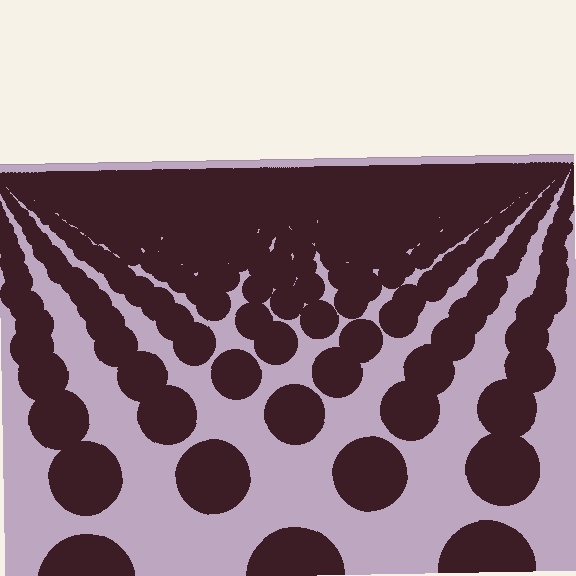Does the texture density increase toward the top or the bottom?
Density increases toward the top.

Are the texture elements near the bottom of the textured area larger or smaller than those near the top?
Larger. Near the bottom, elements are closer to the viewer and appear at a bigger on-screen size.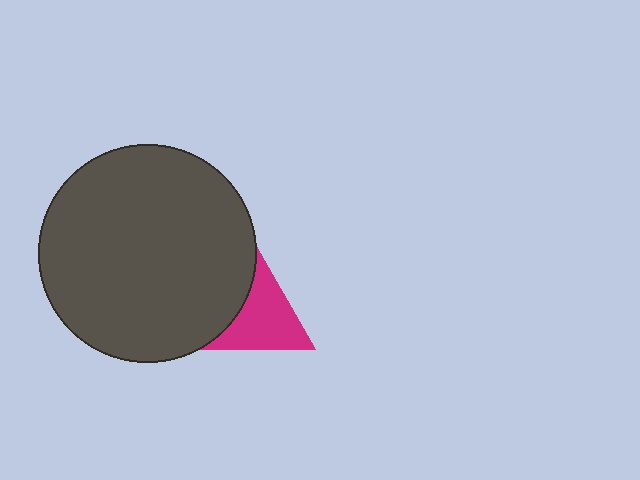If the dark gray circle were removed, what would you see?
You would see the complete magenta triangle.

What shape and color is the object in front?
The object in front is a dark gray circle.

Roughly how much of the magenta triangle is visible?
About half of it is visible (roughly 58%).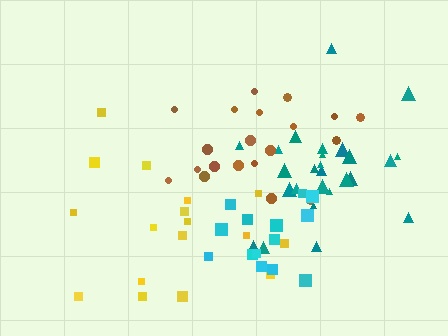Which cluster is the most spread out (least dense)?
Yellow.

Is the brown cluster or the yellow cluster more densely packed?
Brown.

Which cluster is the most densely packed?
Cyan.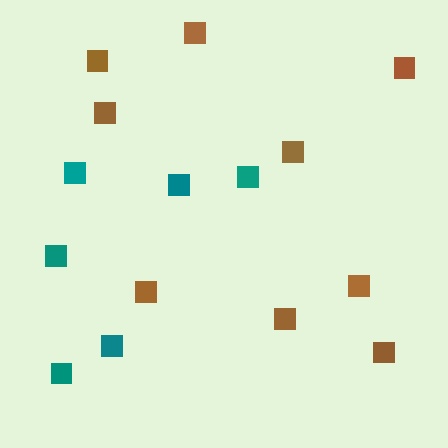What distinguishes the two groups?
There are 2 groups: one group of brown squares (9) and one group of teal squares (6).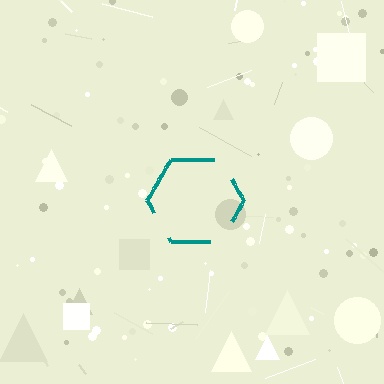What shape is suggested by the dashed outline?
The dashed outline suggests a hexagon.